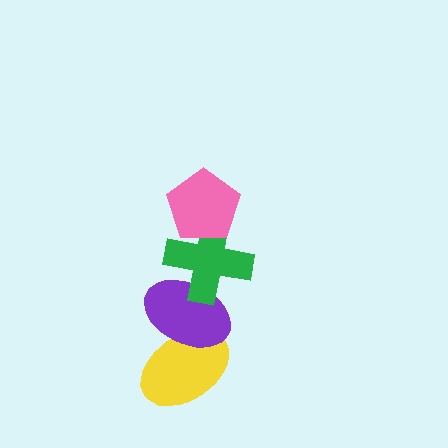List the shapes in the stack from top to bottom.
From top to bottom: the pink pentagon, the green cross, the purple ellipse, the yellow ellipse.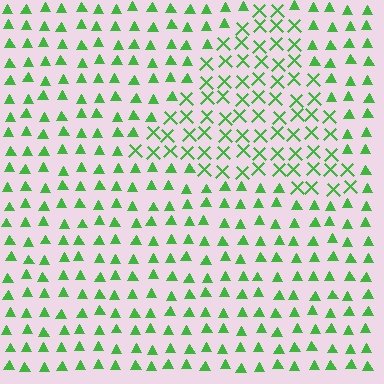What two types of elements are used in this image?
The image uses X marks inside the triangle region and triangles outside it.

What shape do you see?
I see a triangle.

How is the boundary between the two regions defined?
The boundary is defined by a change in element shape: X marks inside vs. triangles outside. All elements share the same color and spacing.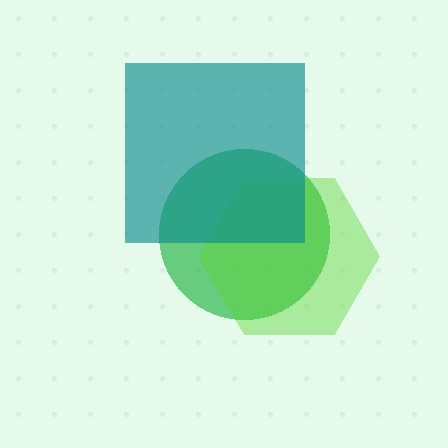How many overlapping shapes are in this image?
There are 3 overlapping shapes in the image.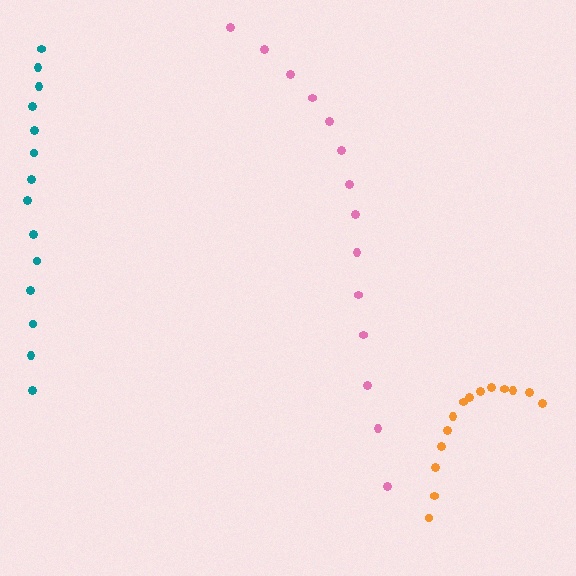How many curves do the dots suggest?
There are 3 distinct paths.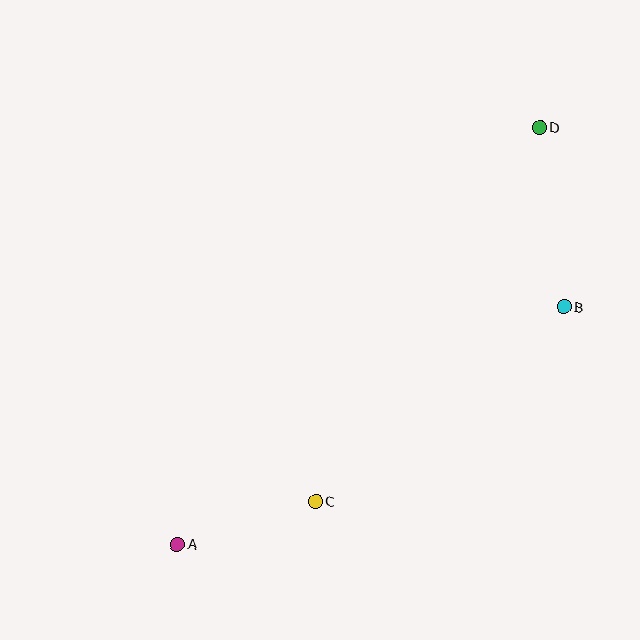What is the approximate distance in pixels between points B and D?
The distance between B and D is approximately 181 pixels.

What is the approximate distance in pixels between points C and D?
The distance between C and D is approximately 436 pixels.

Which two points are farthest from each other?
Points A and D are farthest from each other.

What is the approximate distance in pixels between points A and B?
The distance between A and B is approximately 454 pixels.